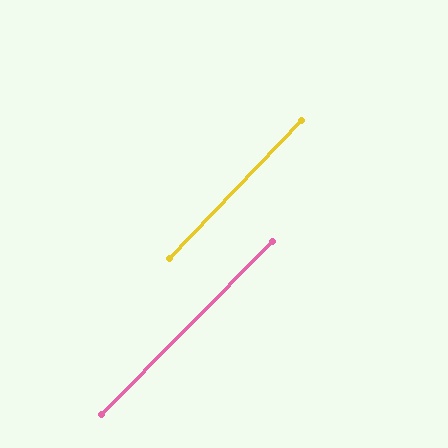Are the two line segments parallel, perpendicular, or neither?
Parallel — their directions differ by only 0.8°.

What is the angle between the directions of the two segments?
Approximately 1 degree.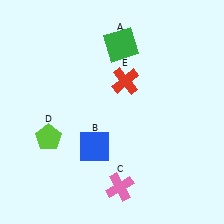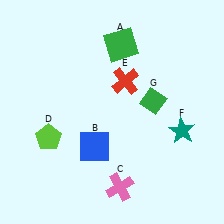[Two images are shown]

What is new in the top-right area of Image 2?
A green diamond (G) was added in the top-right area of Image 2.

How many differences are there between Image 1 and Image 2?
There are 2 differences between the two images.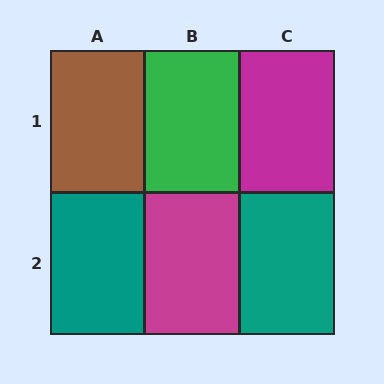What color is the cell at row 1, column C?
Magenta.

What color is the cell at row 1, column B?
Green.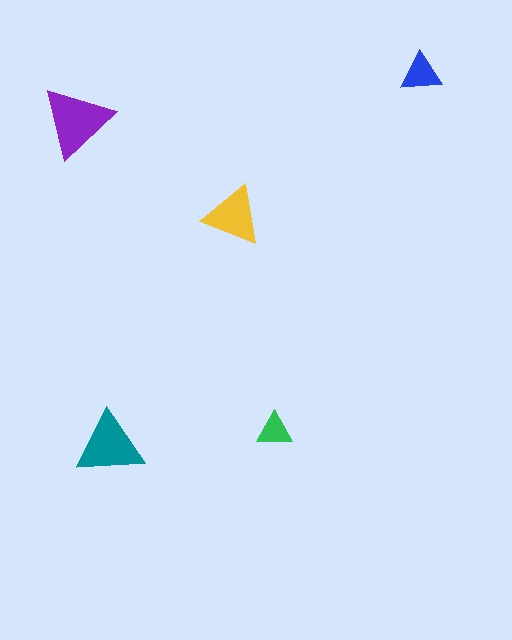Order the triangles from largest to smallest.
the purple one, the teal one, the yellow one, the blue one, the green one.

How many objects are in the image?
There are 5 objects in the image.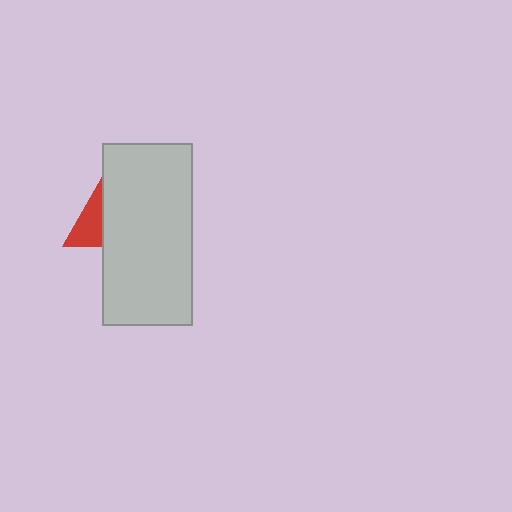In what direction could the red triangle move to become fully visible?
The red triangle could move left. That would shift it out from behind the light gray rectangle entirely.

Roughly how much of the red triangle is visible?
A small part of it is visible (roughly 33%).